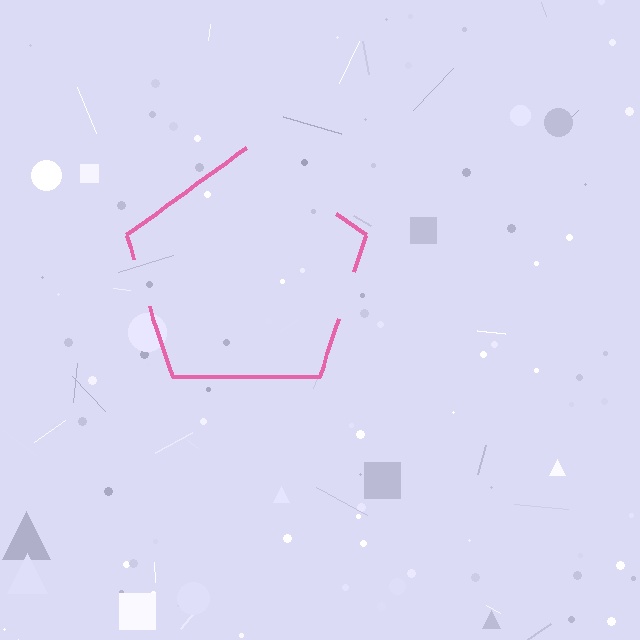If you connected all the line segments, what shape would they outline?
They would outline a pentagon.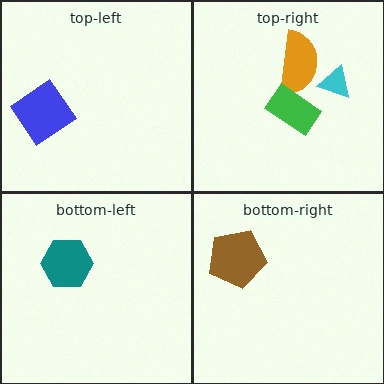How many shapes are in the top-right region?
3.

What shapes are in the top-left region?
The blue diamond.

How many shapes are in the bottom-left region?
1.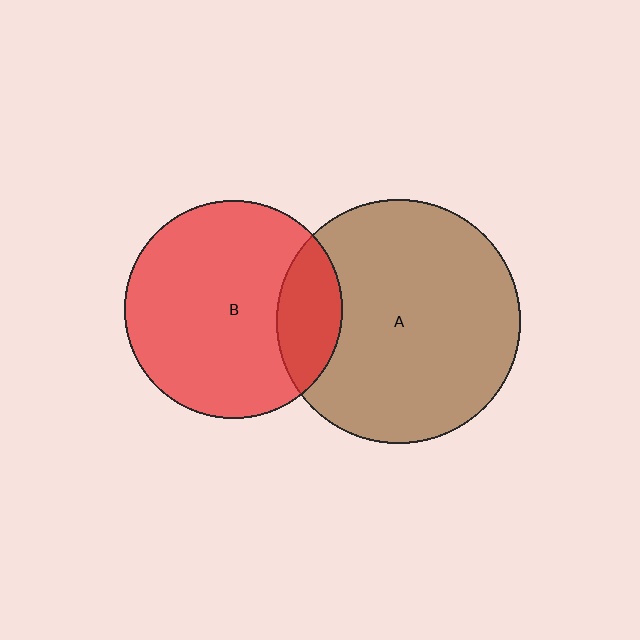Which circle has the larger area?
Circle A (brown).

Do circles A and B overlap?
Yes.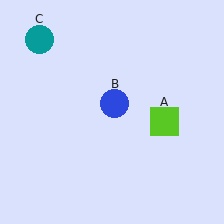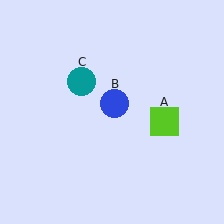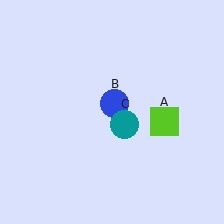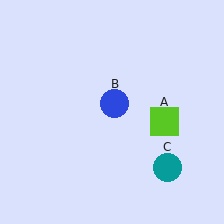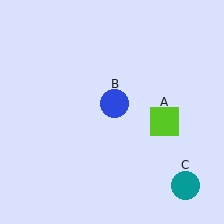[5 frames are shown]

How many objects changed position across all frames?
1 object changed position: teal circle (object C).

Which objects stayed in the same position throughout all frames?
Lime square (object A) and blue circle (object B) remained stationary.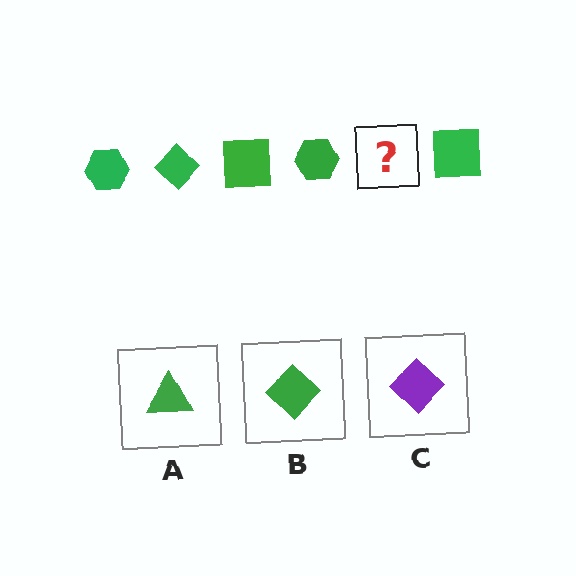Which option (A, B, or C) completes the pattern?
B.